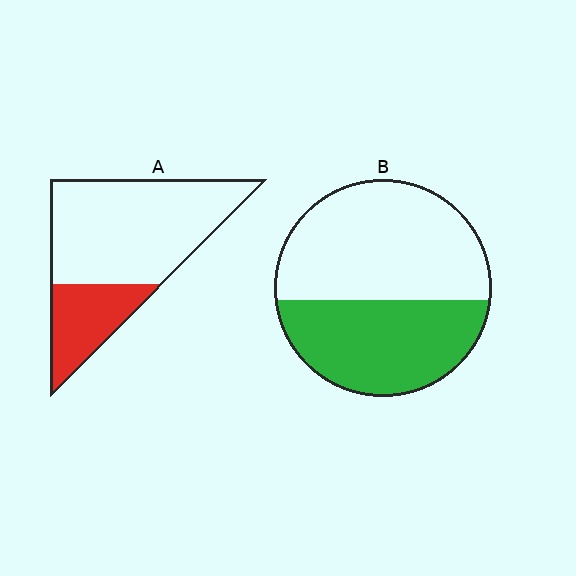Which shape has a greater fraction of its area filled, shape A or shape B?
Shape B.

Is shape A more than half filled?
No.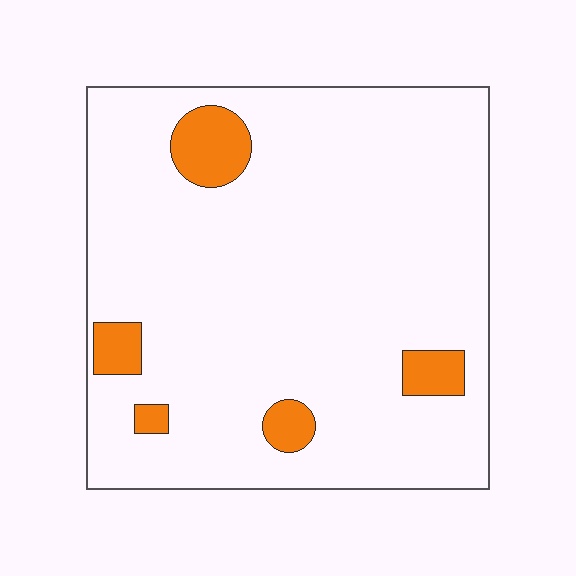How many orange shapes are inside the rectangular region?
5.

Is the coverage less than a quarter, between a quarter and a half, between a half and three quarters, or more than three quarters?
Less than a quarter.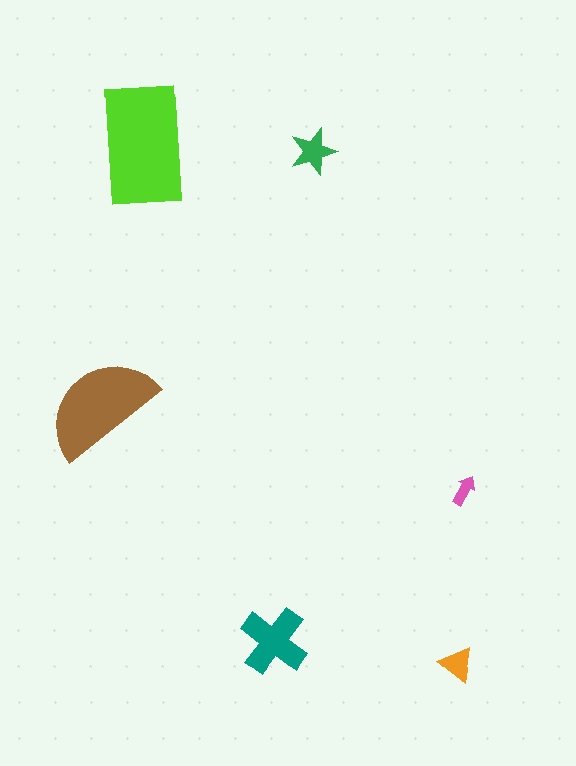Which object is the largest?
The lime rectangle.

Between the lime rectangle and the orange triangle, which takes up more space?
The lime rectangle.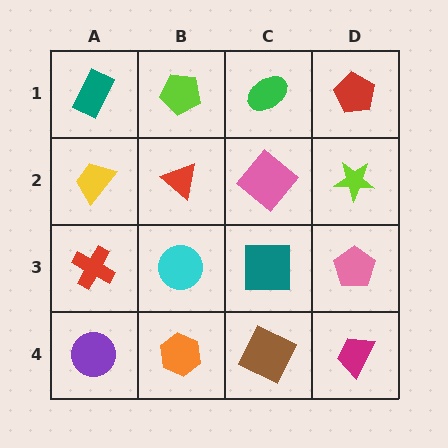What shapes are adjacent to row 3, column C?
A pink diamond (row 2, column C), a brown square (row 4, column C), a cyan circle (row 3, column B), a pink pentagon (row 3, column D).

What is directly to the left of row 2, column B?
A yellow trapezoid.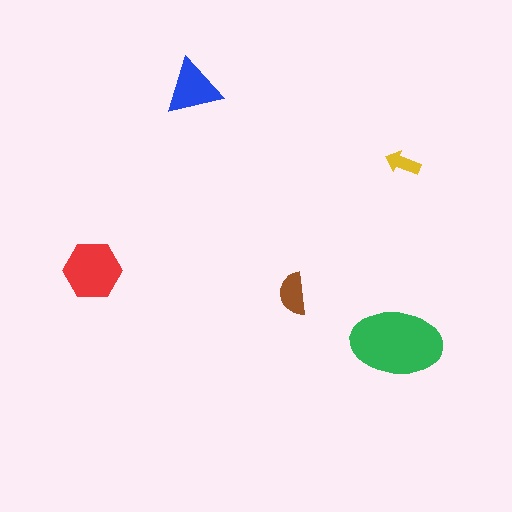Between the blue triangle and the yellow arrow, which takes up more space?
The blue triangle.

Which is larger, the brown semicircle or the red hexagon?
The red hexagon.